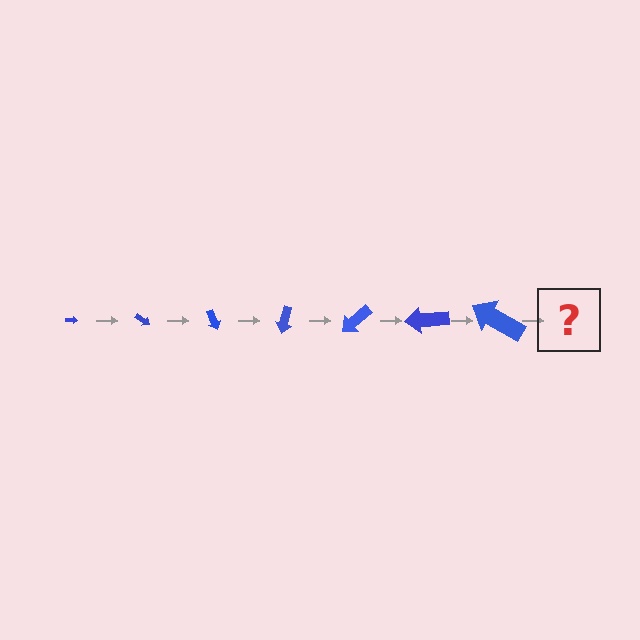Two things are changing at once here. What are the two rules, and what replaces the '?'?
The two rules are that the arrow grows larger each step and it rotates 35 degrees each step. The '?' should be an arrow, larger than the previous one and rotated 245 degrees from the start.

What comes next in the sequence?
The next element should be an arrow, larger than the previous one and rotated 245 degrees from the start.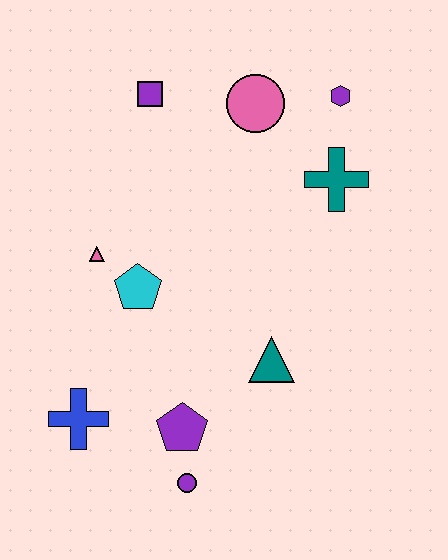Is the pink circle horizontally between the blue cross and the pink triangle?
No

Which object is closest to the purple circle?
The purple pentagon is closest to the purple circle.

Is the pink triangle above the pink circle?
No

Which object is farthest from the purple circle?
The purple hexagon is farthest from the purple circle.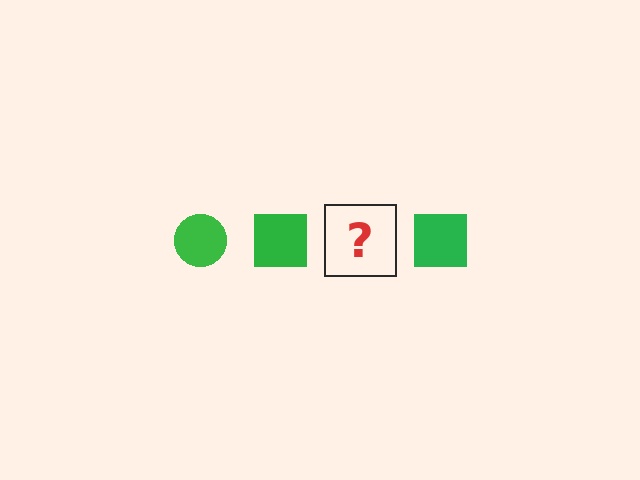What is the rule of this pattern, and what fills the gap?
The rule is that the pattern cycles through circle, square shapes in green. The gap should be filled with a green circle.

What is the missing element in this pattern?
The missing element is a green circle.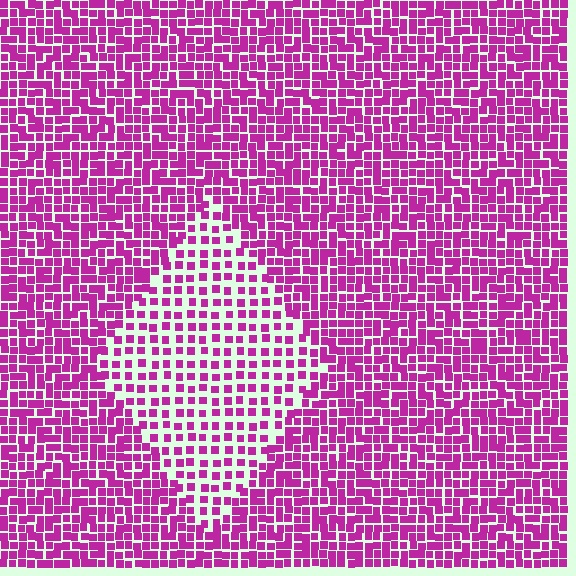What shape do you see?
I see a diamond.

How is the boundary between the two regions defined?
The boundary is defined by a change in element density (approximately 1.9x ratio). All elements are the same color, size, and shape.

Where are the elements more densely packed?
The elements are more densely packed outside the diamond boundary.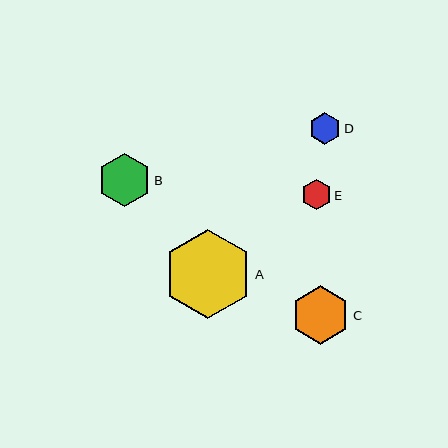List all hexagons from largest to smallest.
From largest to smallest: A, C, B, D, E.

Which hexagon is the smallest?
Hexagon E is the smallest with a size of approximately 30 pixels.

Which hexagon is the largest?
Hexagon A is the largest with a size of approximately 89 pixels.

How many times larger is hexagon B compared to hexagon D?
Hexagon B is approximately 1.7 times the size of hexagon D.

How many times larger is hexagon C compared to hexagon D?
Hexagon C is approximately 1.8 times the size of hexagon D.